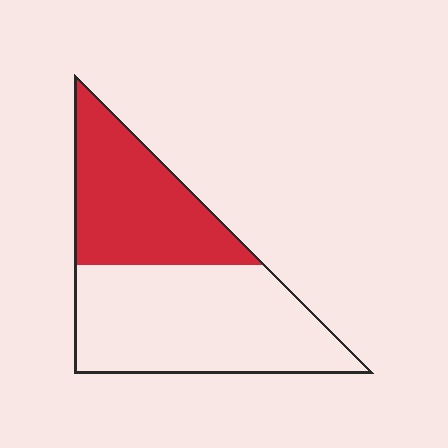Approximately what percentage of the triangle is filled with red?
Approximately 40%.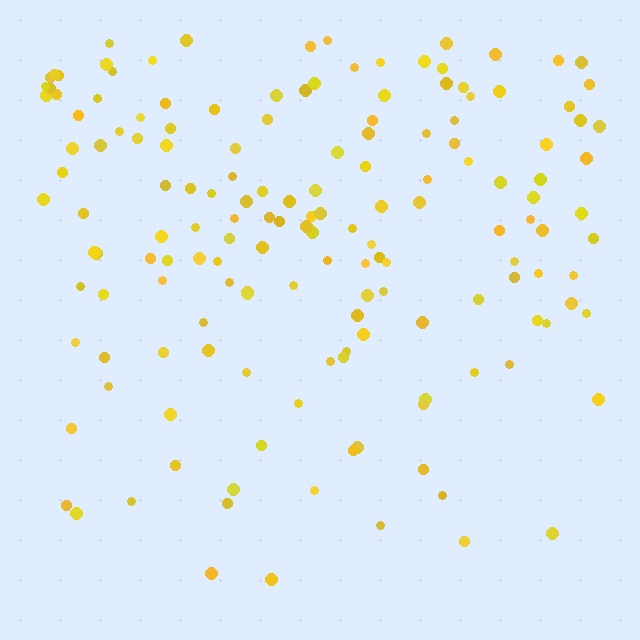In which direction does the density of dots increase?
From bottom to top, with the top side densest.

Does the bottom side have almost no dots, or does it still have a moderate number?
Still a moderate number, just noticeably fewer than the top.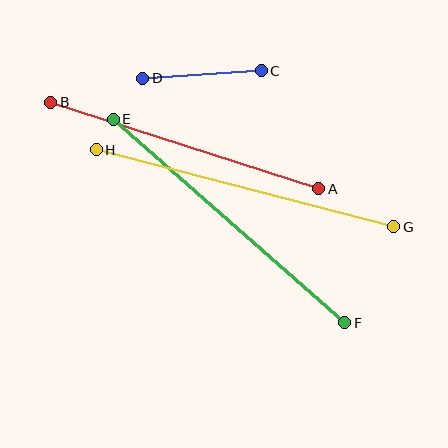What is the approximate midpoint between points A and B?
The midpoint is at approximately (185, 145) pixels.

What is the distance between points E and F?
The distance is approximately 308 pixels.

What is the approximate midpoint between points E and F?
The midpoint is at approximately (229, 221) pixels.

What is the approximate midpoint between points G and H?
The midpoint is at approximately (245, 188) pixels.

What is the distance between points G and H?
The distance is approximately 307 pixels.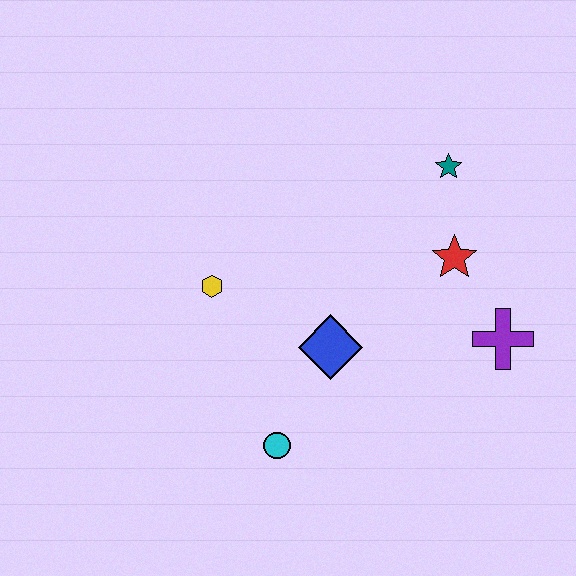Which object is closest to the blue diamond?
The cyan circle is closest to the blue diamond.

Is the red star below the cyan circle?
No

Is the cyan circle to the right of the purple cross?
No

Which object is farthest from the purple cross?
The yellow hexagon is farthest from the purple cross.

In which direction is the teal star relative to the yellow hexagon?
The teal star is to the right of the yellow hexagon.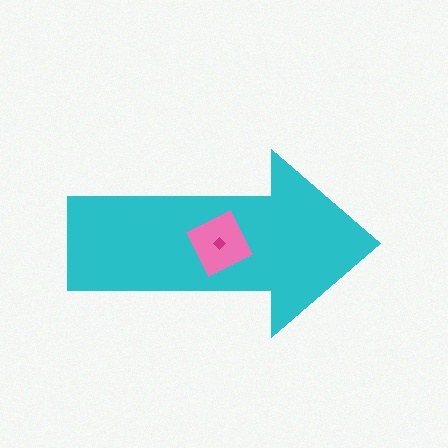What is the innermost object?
The magenta diamond.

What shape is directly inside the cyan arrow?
The pink square.